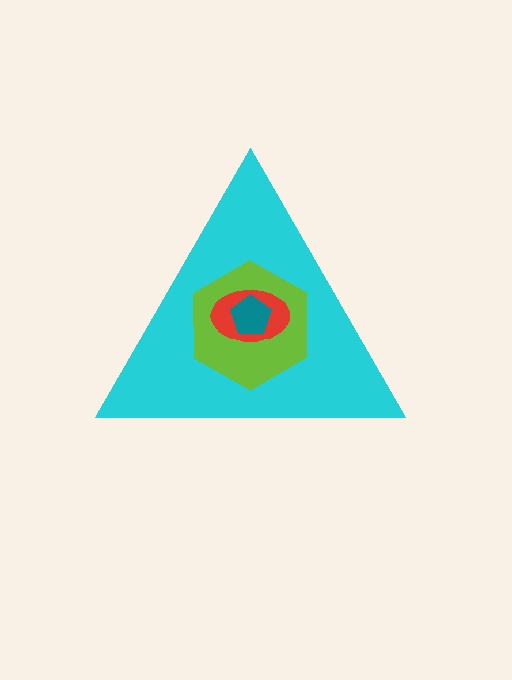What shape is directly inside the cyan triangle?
The lime hexagon.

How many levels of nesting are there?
4.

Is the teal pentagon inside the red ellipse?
Yes.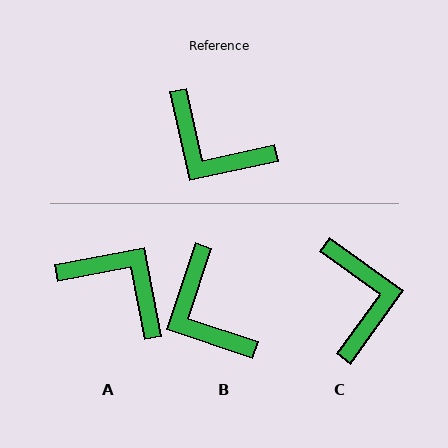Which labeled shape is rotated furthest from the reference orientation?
A, about 178 degrees away.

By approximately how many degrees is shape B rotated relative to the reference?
Approximately 31 degrees clockwise.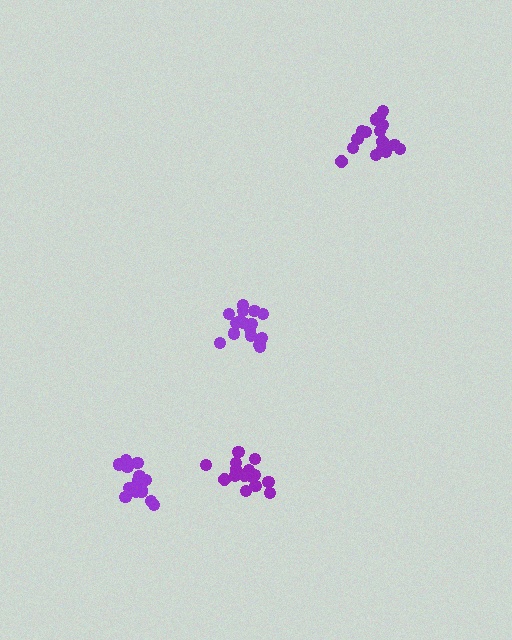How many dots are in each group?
Group 1: 15 dots, Group 2: 16 dots, Group 3: 17 dots, Group 4: 16 dots (64 total).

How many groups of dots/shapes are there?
There are 4 groups.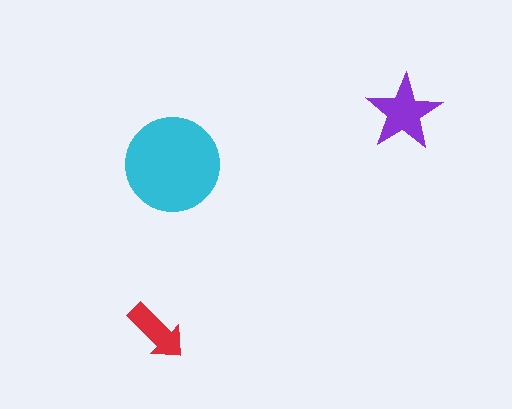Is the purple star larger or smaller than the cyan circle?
Smaller.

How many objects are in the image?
There are 3 objects in the image.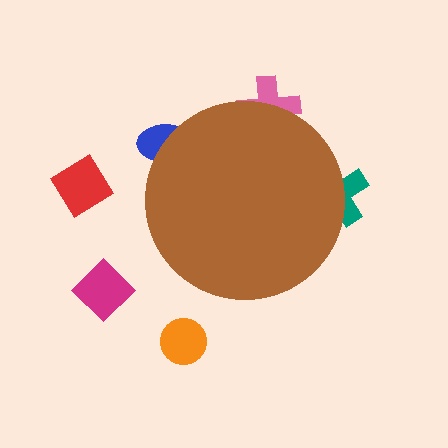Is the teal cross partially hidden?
Yes, the teal cross is partially hidden behind the brown circle.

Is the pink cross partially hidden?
Yes, the pink cross is partially hidden behind the brown circle.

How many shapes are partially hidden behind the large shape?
3 shapes are partially hidden.